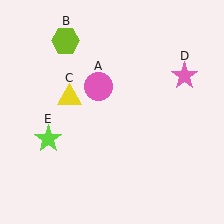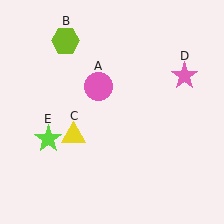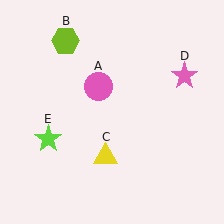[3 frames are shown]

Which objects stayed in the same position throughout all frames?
Pink circle (object A) and lime hexagon (object B) and pink star (object D) and lime star (object E) remained stationary.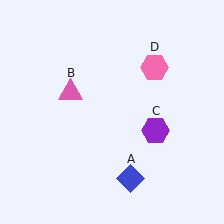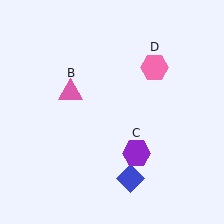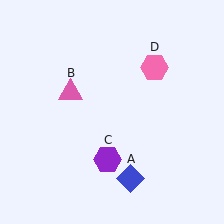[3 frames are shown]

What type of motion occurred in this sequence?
The purple hexagon (object C) rotated clockwise around the center of the scene.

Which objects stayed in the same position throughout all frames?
Blue diamond (object A) and pink triangle (object B) and pink hexagon (object D) remained stationary.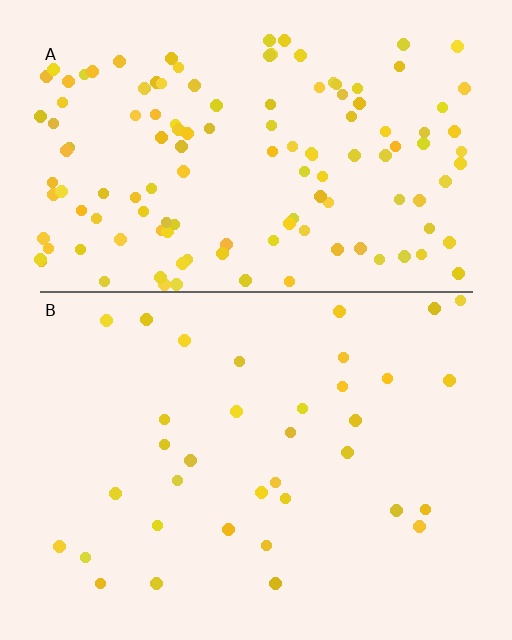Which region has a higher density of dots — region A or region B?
A (the top).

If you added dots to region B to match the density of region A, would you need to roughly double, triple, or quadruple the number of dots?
Approximately quadruple.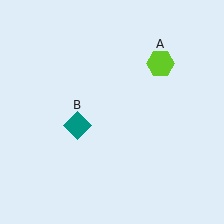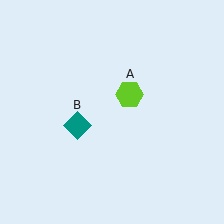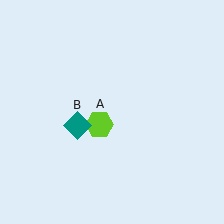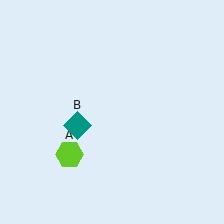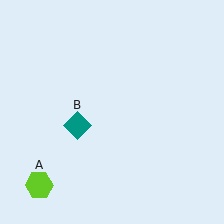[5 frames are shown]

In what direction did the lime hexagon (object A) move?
The lime hexagon (object A) moved down and to the left.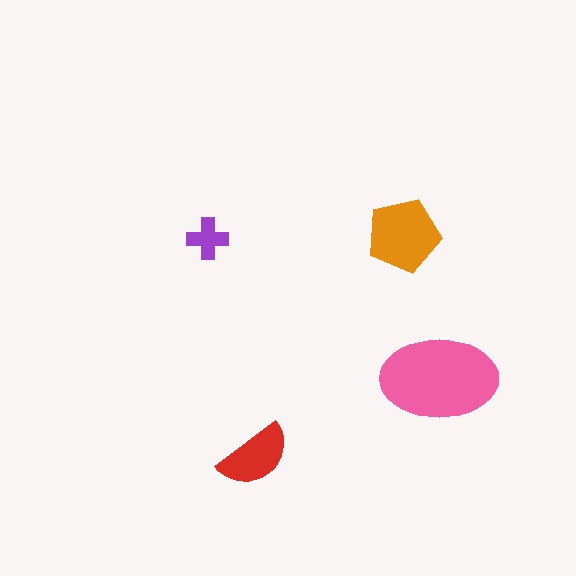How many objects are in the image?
There are 4 objects in the image.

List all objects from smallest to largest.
The purple cross, the red semicircle, the orange pentagon, the pink ellipse.